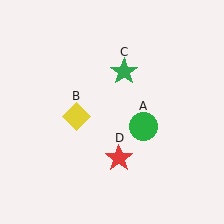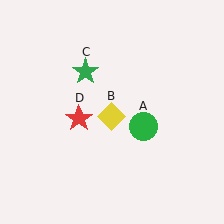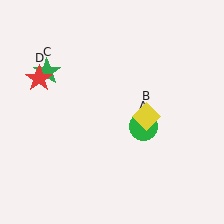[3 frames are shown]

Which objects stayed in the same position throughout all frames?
Green circle (object A) remained stationary.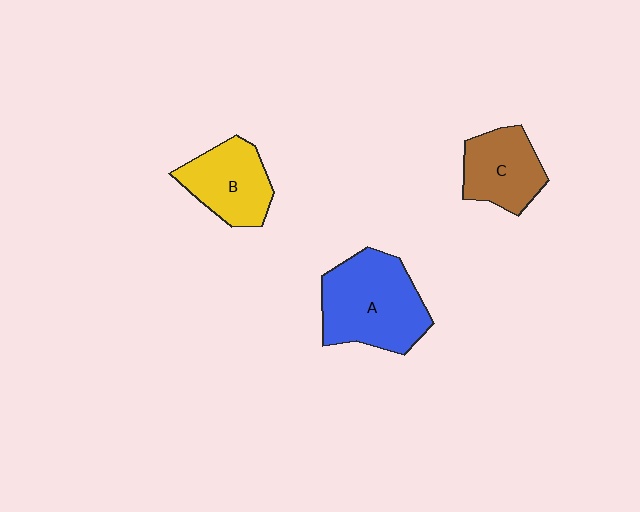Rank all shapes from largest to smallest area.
From largest to smallest: A (blue), B (yellow), C (brown).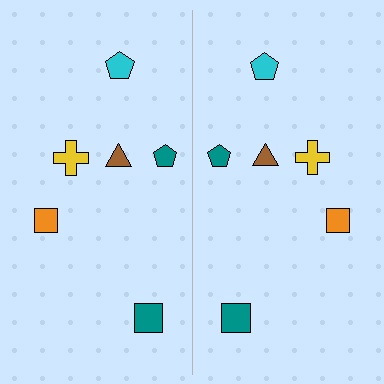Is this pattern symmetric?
Yes, this pattern has bilateral (reflection) symmetry.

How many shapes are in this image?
There are 12 shapes in this image.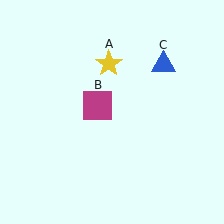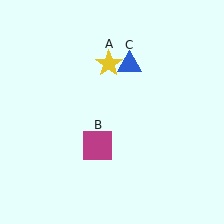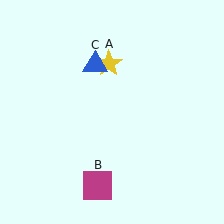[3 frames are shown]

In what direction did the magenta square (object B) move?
The magenta square (object B) moved down.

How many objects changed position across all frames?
2 objects changed position: magenta square (object B), blue triangle (object C).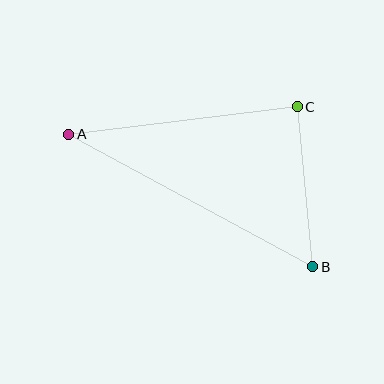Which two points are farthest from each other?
Points A and B are farthest from each other.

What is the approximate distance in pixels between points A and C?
The distance between A and C is approximately 230 pixels.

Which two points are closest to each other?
Points B and C are closest to each other.